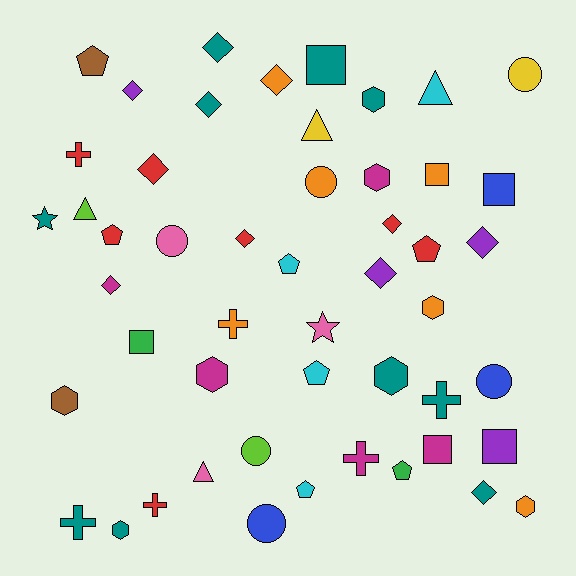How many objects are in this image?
There are 50 objects.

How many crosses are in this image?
There are 6 crosses.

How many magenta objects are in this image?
There are 5 magenta objects.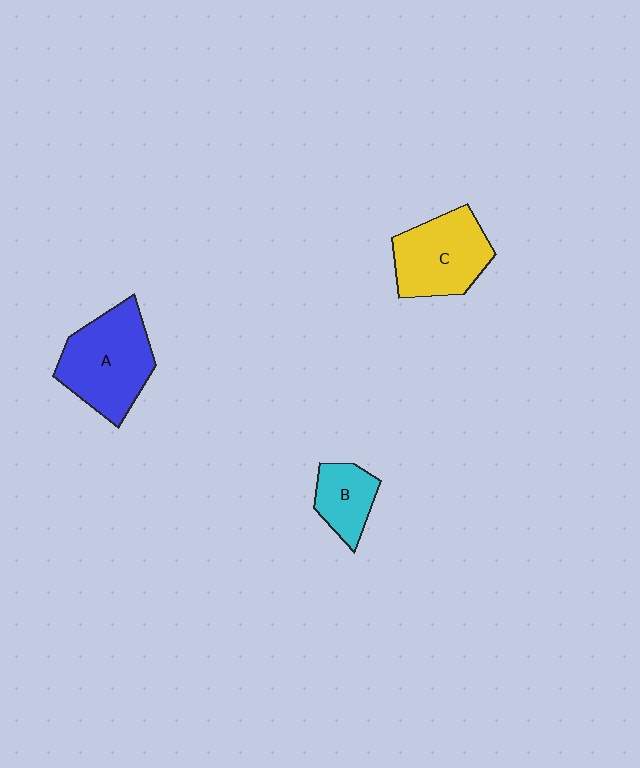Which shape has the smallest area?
Shape B (cyan).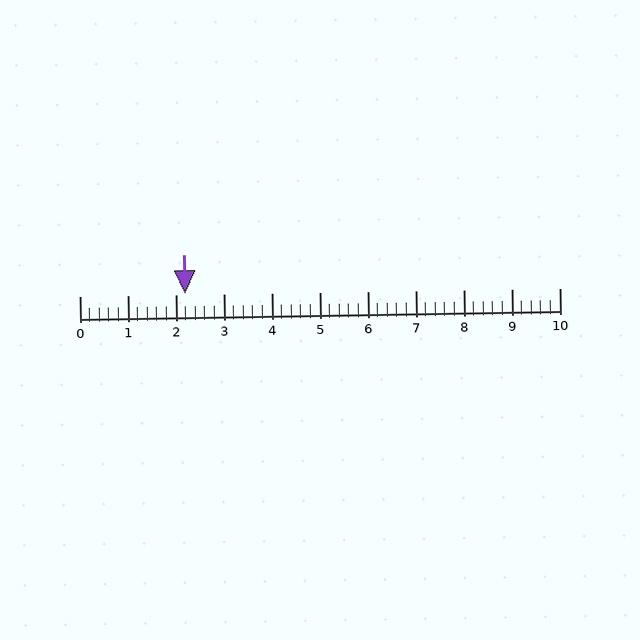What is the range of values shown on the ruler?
The ruler shows values from 0 to 10.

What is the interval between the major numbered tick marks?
The major tick marks are spaced 1 units apart.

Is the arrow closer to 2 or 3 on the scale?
The arrow is closer to 2.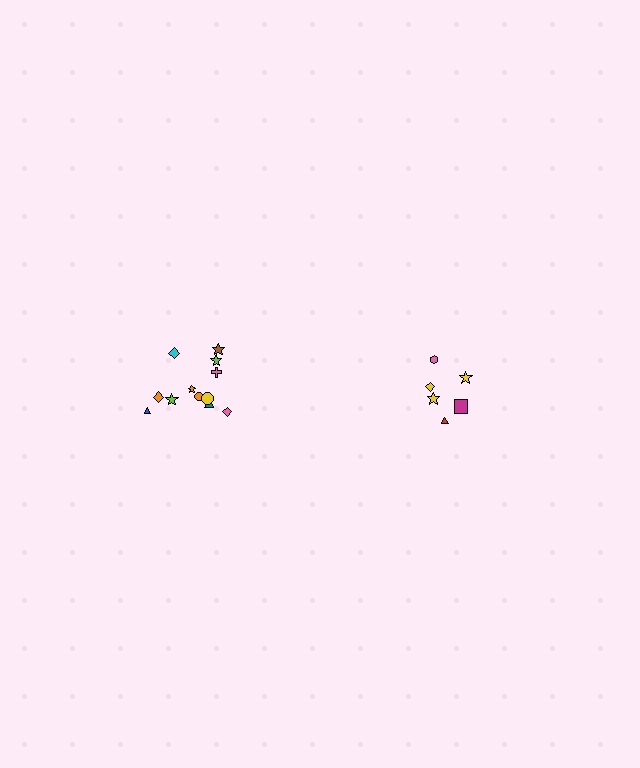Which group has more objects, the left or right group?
The left group.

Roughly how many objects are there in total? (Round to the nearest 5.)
Roughly 20 objects in total.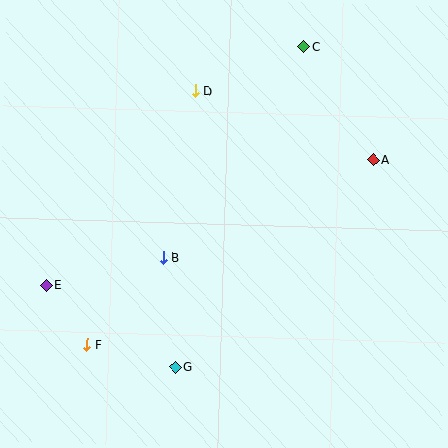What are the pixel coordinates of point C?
Point C is at (304, 47).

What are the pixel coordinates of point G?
Point G is at (175, 367).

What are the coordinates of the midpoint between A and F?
The midpoint between A and F is at (230, 252).